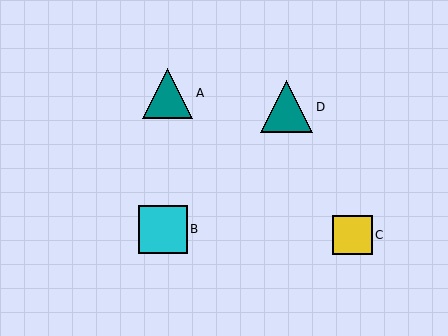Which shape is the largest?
The teal triangle (labeled D) is the largest.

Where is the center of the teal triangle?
The center of the teal triangle is at (287, 107).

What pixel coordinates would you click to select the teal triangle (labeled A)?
Click at (168, 93) to select the teal triangle A.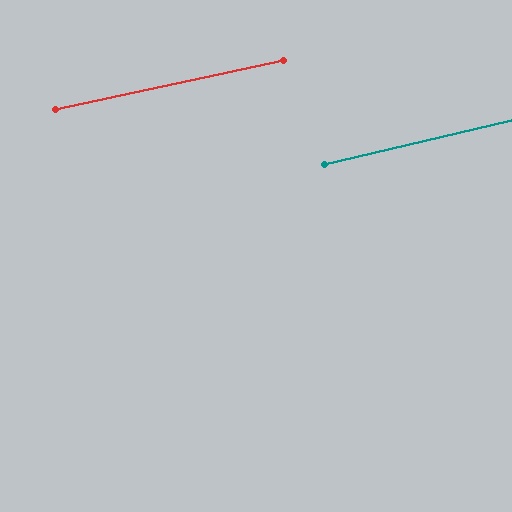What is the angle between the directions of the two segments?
Approximately 1 degree.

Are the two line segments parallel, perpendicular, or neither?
Parallel — their directions differ by only 0.9°.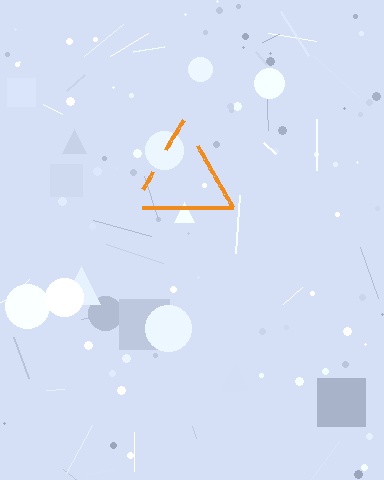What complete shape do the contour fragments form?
The contour fragments form a triangle.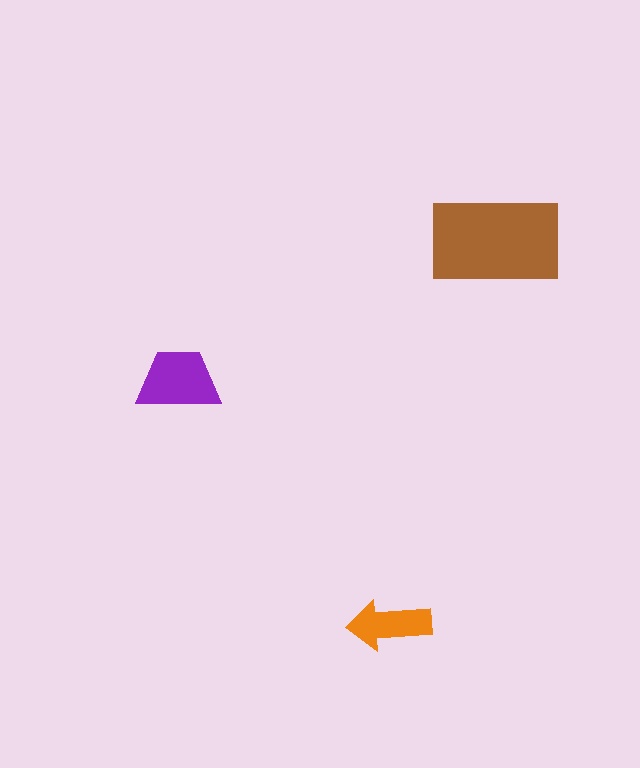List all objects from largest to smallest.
The brown rectangle, the purple trapezoid, the orange arrow.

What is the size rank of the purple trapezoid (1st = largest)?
2nd.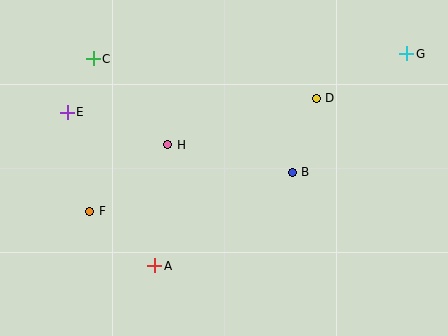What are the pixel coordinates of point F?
Point F is at (90, 211).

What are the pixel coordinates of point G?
Point G is at (407, 54).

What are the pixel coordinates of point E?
Point E is at (67, 112).